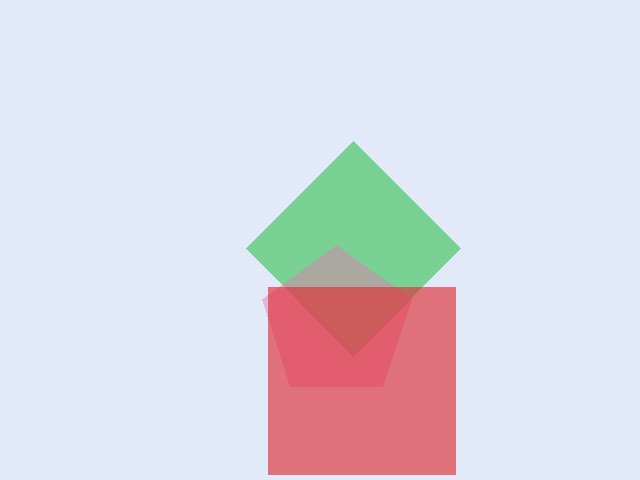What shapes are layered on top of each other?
The layered shapes are: a green diamond, a pink pentagon, a red square.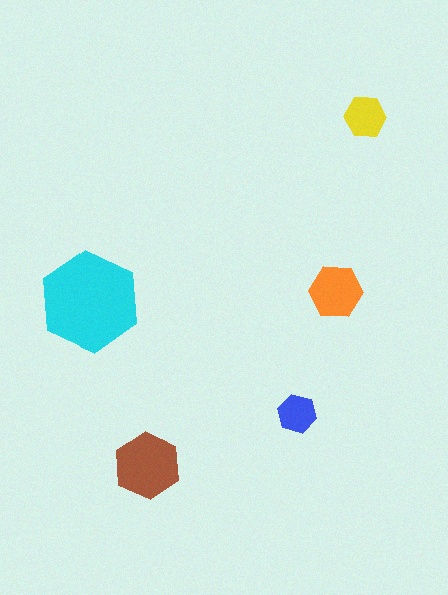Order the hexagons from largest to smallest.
the cyan one, the brown one, the orange one, the yellow one, the blue one.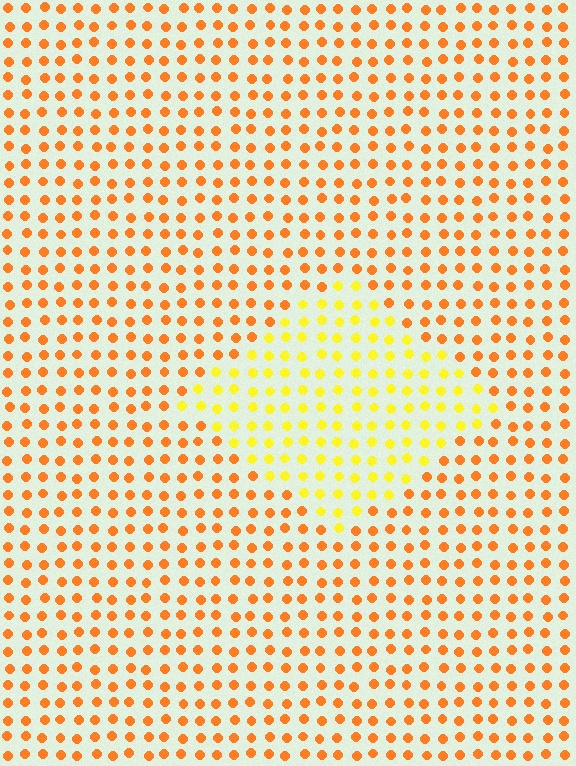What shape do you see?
I see a diamond.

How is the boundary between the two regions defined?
The boundary is defined purely by a slight shift in hue (about 34 degrees). Spacing, size, and orientation are identical on both sides.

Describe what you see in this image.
The image is filled with small orange elements in a uniform arrangement. A diamond-shaped region is visible where the elements are tinted to a slightly different hue, forming a subtle color boundary.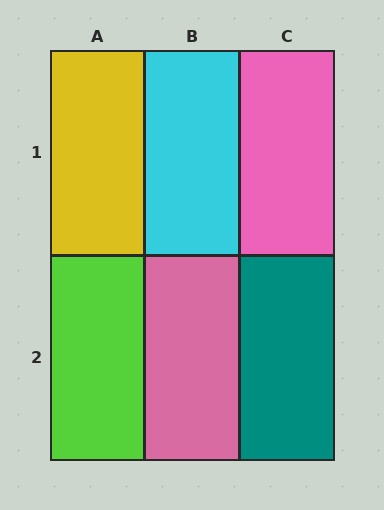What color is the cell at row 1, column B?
Cyan.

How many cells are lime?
1 cell is lime.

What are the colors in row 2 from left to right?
Lime, pink, teal.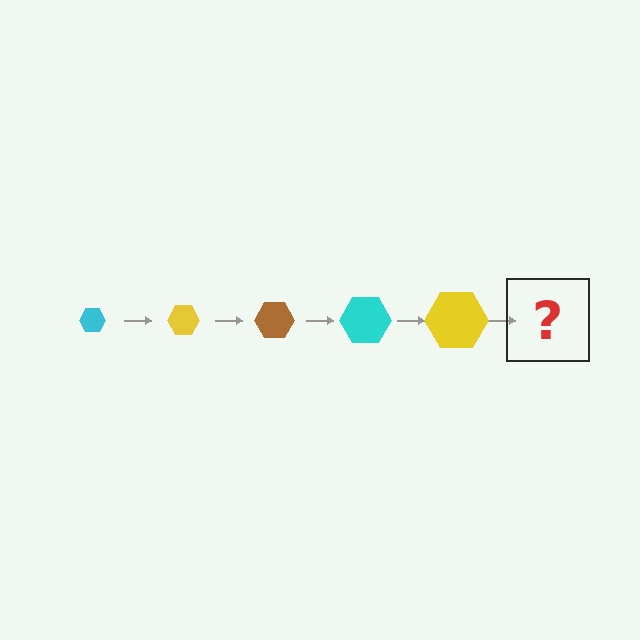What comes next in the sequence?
The next element should be a brown hexagon, larger than the previous one.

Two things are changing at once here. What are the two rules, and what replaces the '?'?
The two rules are that the hexagon grows larger each step and the color cycles through cyan, yellow, and brown. The '?' should be a brown hexagon, larger than the previous one.